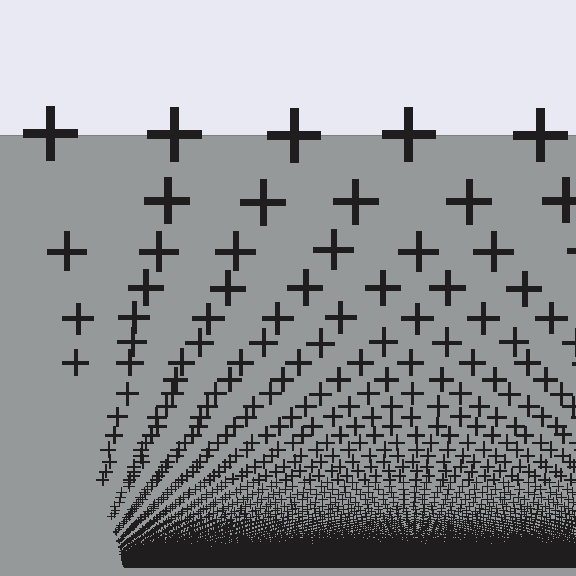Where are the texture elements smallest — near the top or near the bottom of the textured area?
Near the bottom.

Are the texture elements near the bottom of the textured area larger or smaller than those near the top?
Smaller. The gradient is inverted — elements near the bottom are smaller and denser.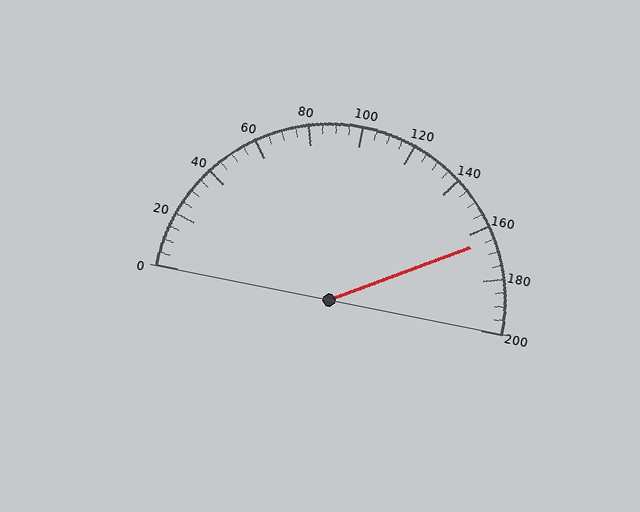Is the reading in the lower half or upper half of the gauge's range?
The reading is in the upper half of the range (0 to 200).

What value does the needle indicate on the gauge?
The needle indicates approximately 165.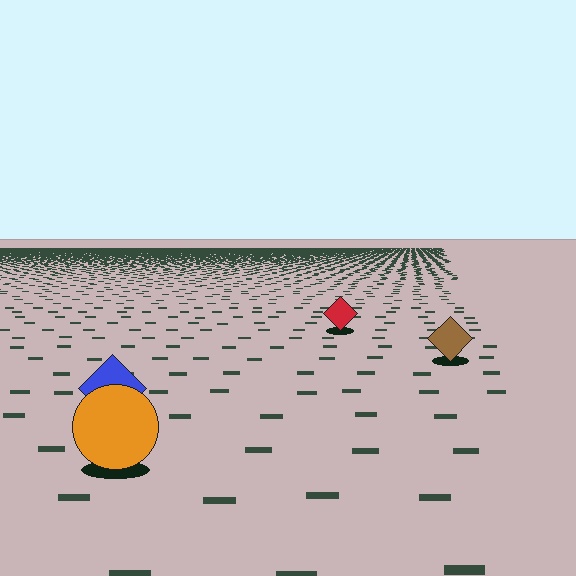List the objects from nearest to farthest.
From nearest to farthest: the orange circle, the blue diamond, the brown diamond, the red diamond.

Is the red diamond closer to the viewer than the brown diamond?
No. The brown diamond is closer — you can tell from the texture gradient: the ground texture is coarser near it.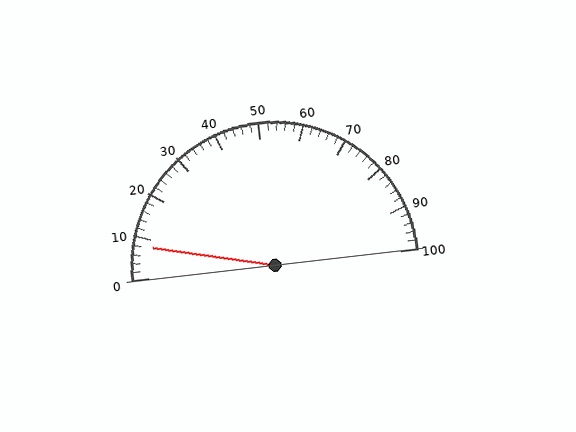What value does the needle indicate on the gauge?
The needle indicates approximately 8.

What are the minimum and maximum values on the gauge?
The gauge ranges from 0 to 100.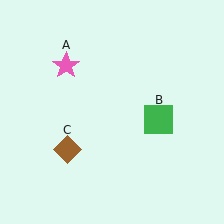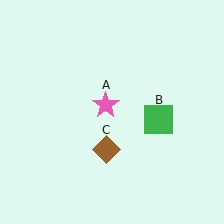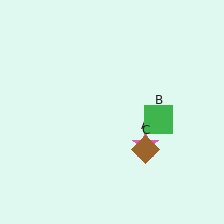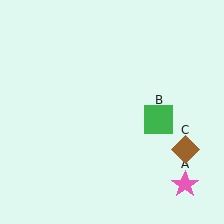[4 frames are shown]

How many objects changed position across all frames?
2 objects changed position: pink star (object A), brown diamond (object C).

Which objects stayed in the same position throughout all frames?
Green square (object B) remained stationary.